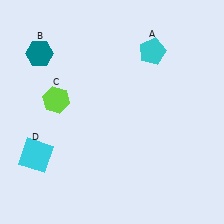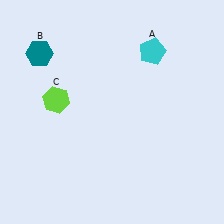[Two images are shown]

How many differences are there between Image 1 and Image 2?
There is 1 difference between the two images.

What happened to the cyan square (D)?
The cyan square (D) was removed in Image 2. It was in the bottom-left area of Image 1.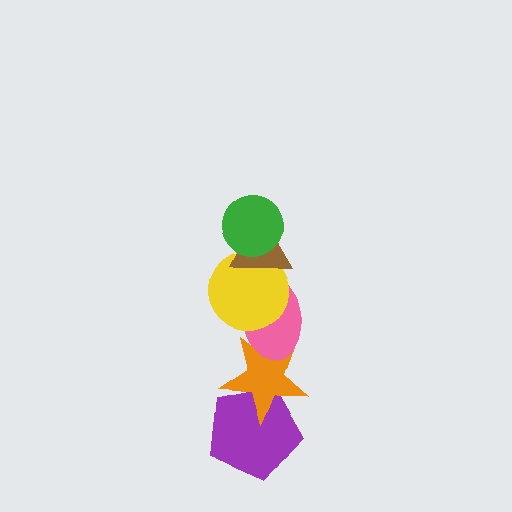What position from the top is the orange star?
The orange star is 5th from the top.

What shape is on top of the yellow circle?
The brown triangle is on top of the yellow circle.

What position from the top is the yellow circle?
The yellow circle is 3rd from the top.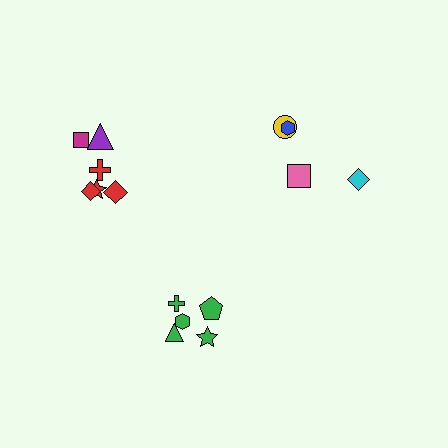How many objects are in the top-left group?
There are 6 objects.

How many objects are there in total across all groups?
There are 15 objects.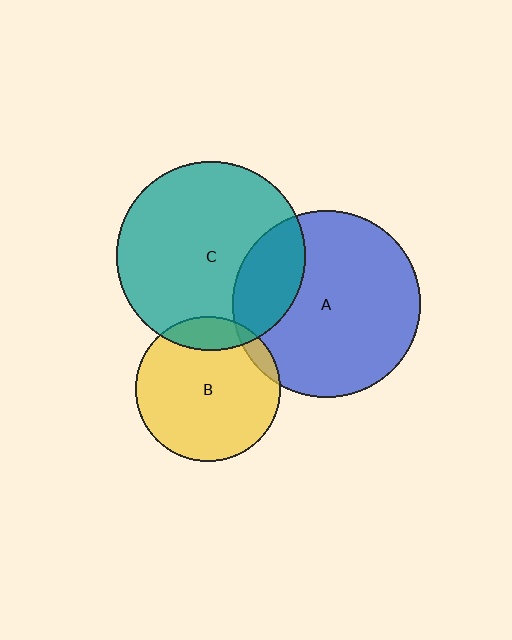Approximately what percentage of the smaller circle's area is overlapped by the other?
Approximately 20%.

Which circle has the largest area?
Circle C (teal).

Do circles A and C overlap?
Yes.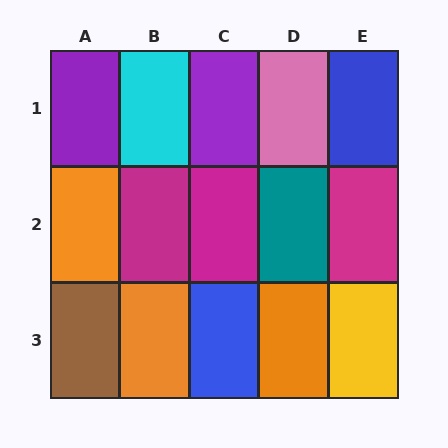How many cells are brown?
1 cell is brown.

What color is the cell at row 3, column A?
Brown.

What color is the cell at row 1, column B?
Cyan.